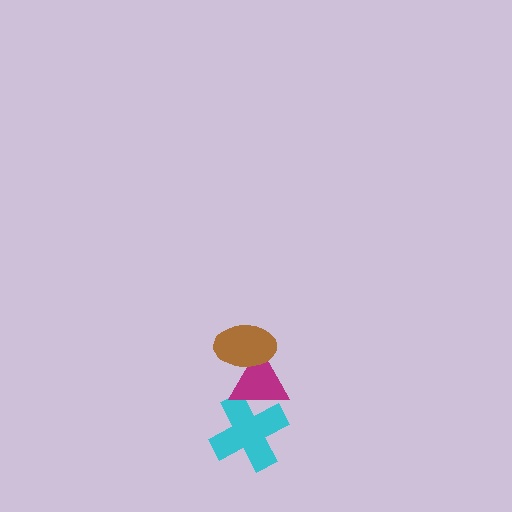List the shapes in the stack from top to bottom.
From top to bottom: the brown ellipse, the magenta triangle, the cyan cross.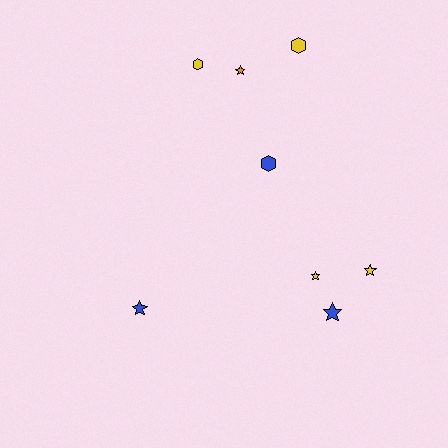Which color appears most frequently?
Yellow, with 4 objects.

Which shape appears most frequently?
Star, with 5 objects.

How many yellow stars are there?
There are 2 yellow stars.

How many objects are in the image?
There are 8 objects.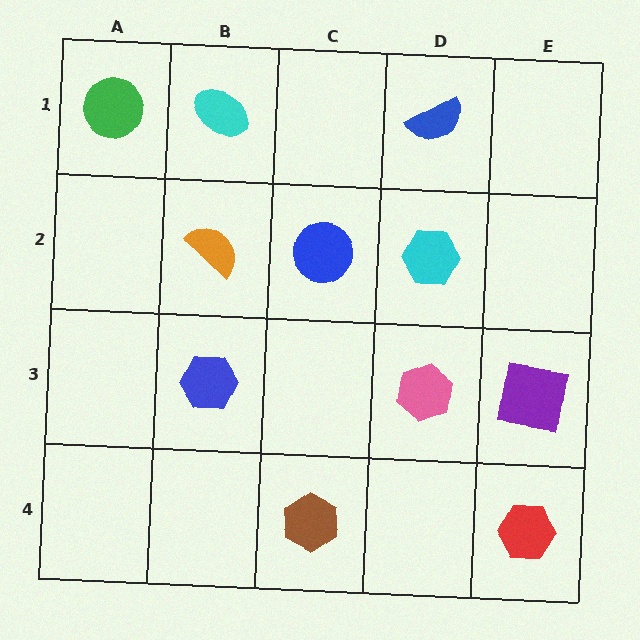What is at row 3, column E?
A purple square.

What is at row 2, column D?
A cyan hexagon.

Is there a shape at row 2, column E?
No, that cell is empty.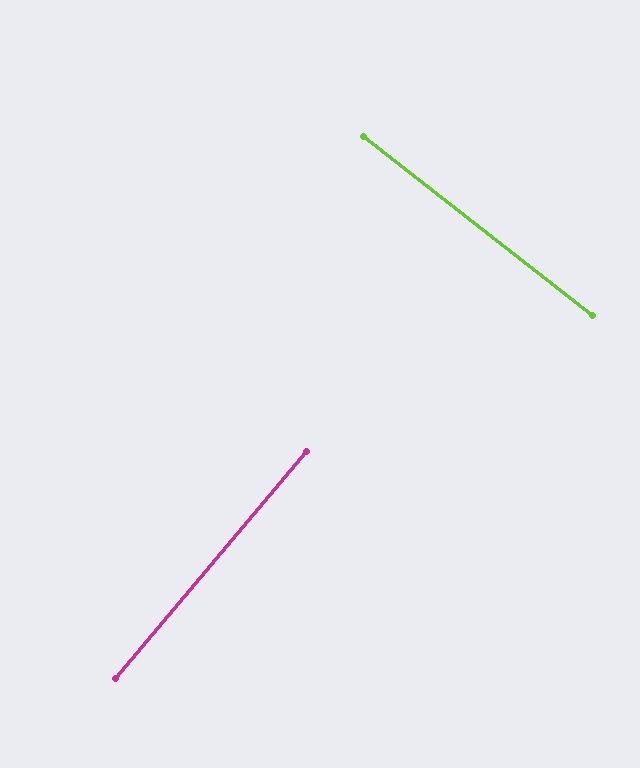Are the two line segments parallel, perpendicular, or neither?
Perpendicular — they meet at approximately 88°.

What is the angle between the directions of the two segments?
Approximately 88 degrees.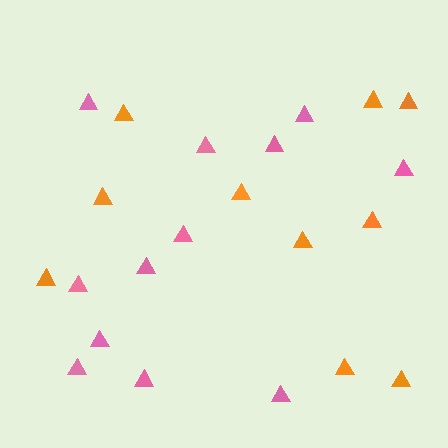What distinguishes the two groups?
There are 2 groups: one group of pink triangles (12) and one group of orange triangles (10).